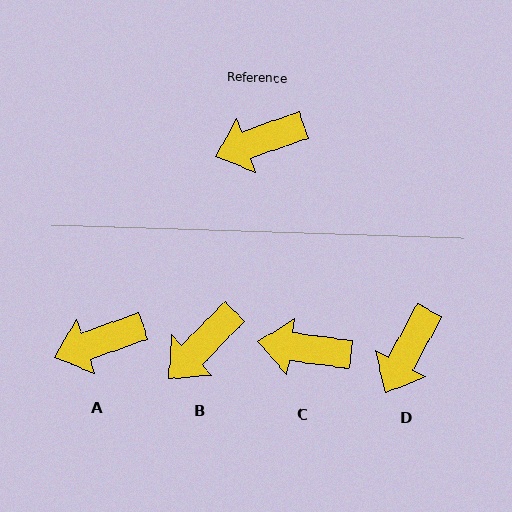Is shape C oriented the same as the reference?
No, it is off by about 27 degrees.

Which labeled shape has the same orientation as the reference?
A.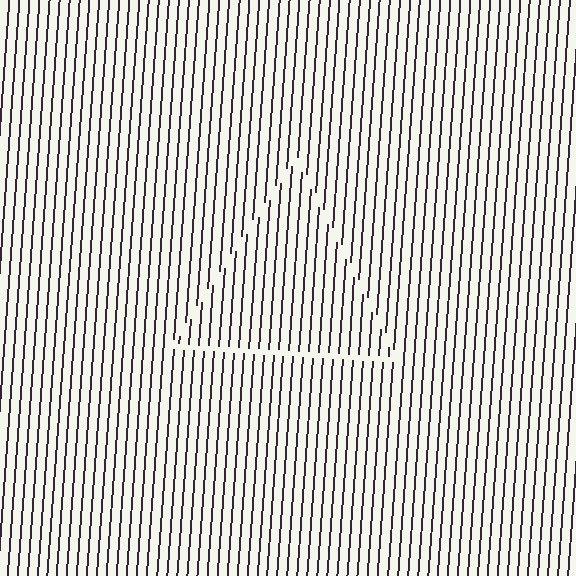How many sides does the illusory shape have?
3 sides — the line-ends trace a triangle.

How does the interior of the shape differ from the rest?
The interior of the shape contains the same grating, shifted by half a period — the contour is defined by the phase discontinuity where line-ends from the inner and outer gratings abut.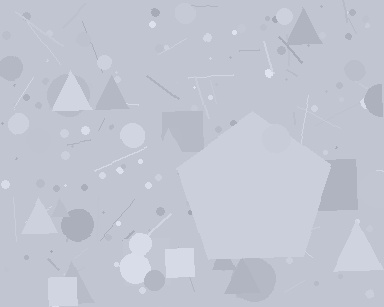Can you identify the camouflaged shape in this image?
The camouflaged shape is a pentagon.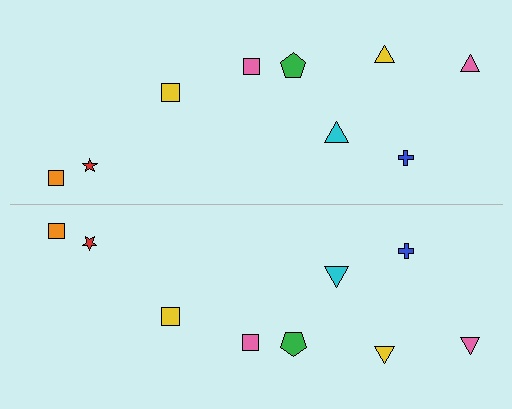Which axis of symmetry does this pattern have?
The pattern has a horizontal axis of symmetry running through the center of the image.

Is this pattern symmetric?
Yes, this pattern has bilateral (reflection) symmetry.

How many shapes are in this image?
There are 18 shapes in this image.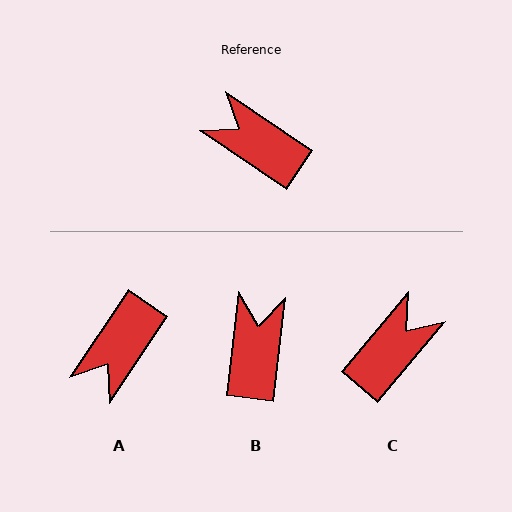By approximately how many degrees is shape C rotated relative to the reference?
Approximately 96 degrees clockwise.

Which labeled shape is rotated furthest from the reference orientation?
C, about 96 degrees away.